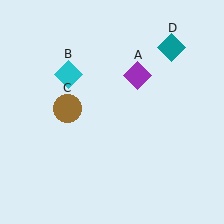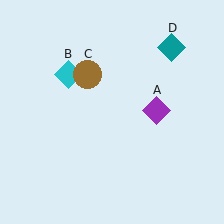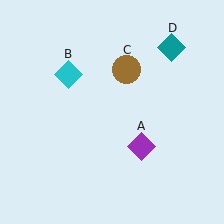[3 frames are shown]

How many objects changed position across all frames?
2 objects changed position: purple diamond (object A), brown circle (object C).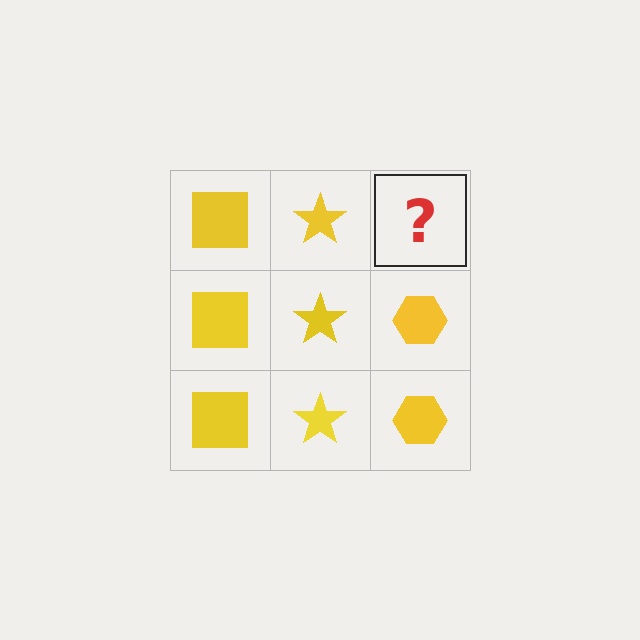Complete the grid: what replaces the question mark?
The question mark should be replaced with a yellow hexagon.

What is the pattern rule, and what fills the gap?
The rule is that each column has a consistent shape. The gap should be filled with a yellow hexagon.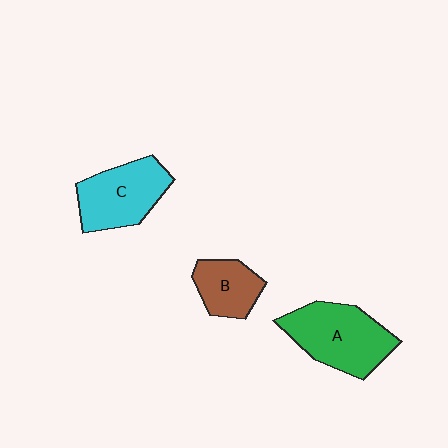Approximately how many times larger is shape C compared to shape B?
Approximately 1.5 times.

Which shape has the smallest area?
Shape B (brown).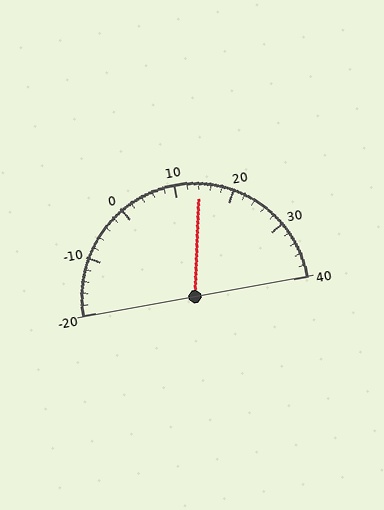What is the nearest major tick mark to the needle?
The nearest major tick mark is 10.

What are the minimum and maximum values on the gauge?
The gauge ranges from -20 to 40.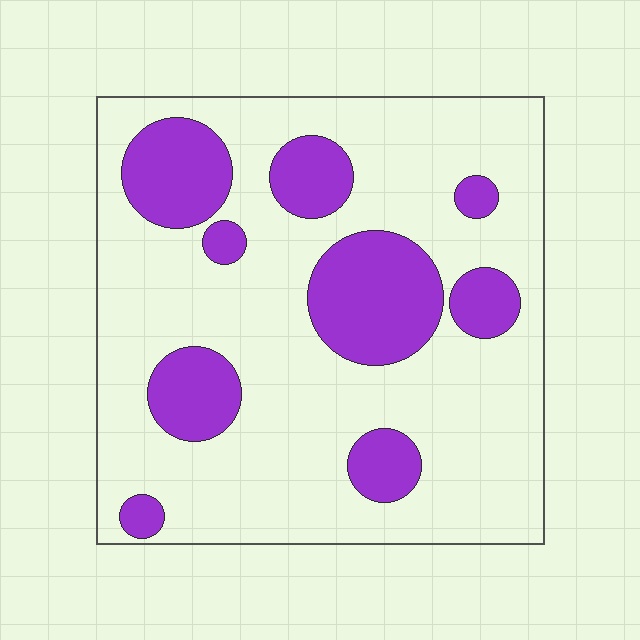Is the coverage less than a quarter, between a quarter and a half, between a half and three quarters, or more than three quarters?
Less than a quarter.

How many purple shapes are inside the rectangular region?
9.